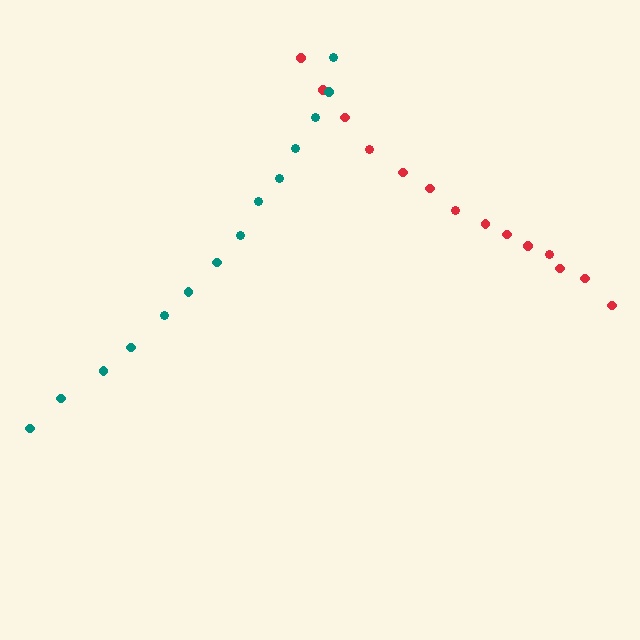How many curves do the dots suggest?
There are 2 distinct paths.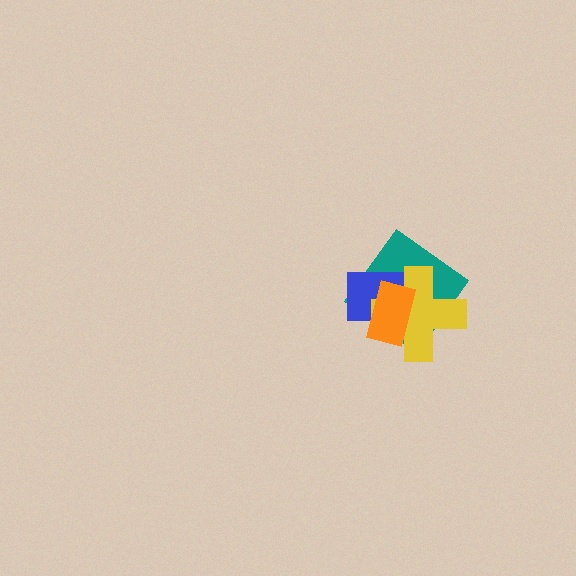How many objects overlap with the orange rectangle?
3 objects overlap with the orange rectangle.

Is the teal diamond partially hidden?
Yes, it is partially covered by another shape.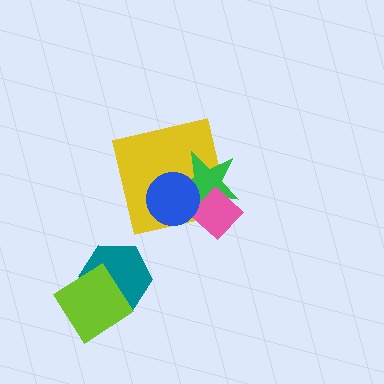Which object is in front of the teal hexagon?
The lime diamond is in front of the teal hexagon.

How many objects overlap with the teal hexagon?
1 object overlaps with the teal hexagon.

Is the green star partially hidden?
Yes, it is partially covered by another shape.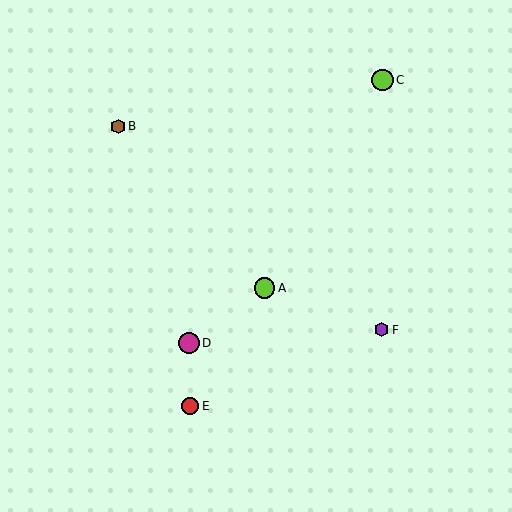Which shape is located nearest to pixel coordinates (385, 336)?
The purple hexagon (labeled F) at (382, 330) is nearest to that location.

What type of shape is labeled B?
Shape B is a brown hexagon.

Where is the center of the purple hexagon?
The center of the purple hexagon is at (382, 330).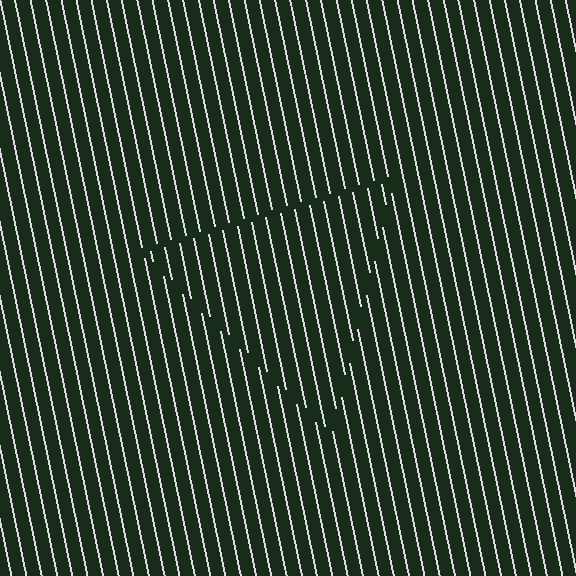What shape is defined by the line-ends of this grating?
An illusory triangle. The interior of the shape contains the same grating, shifted by half a period — the contour is defined by the phase discontinuity where line-ends from the inner and outer gratings abut.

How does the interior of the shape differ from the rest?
The interior of the shape contains the same grating, shifted by half a period — the contour is defined by the phase discontinuity where line-ends from the inner and outer gratings abut.